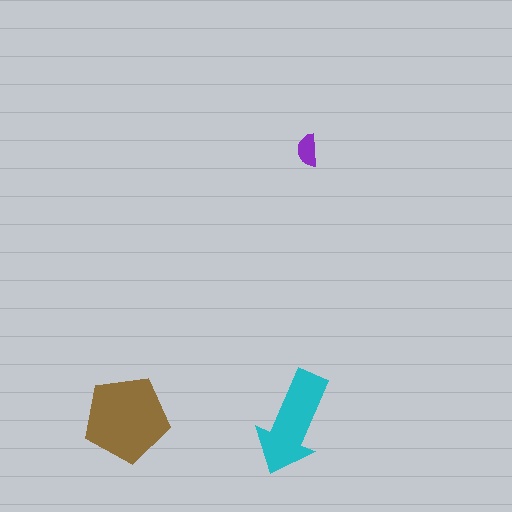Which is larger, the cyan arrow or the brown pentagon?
The brown pentagon.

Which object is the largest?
The brown pentagon.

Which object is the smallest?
The purple semicircle.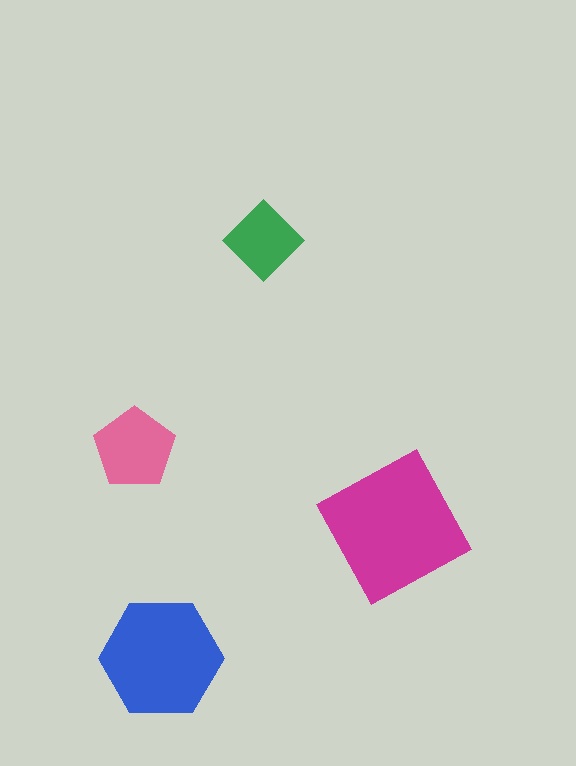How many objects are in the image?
There are 4 objects in the image.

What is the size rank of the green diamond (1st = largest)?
4th.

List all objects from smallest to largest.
The green diamond, the pink pentagon, the blue hexagon, the magenta square.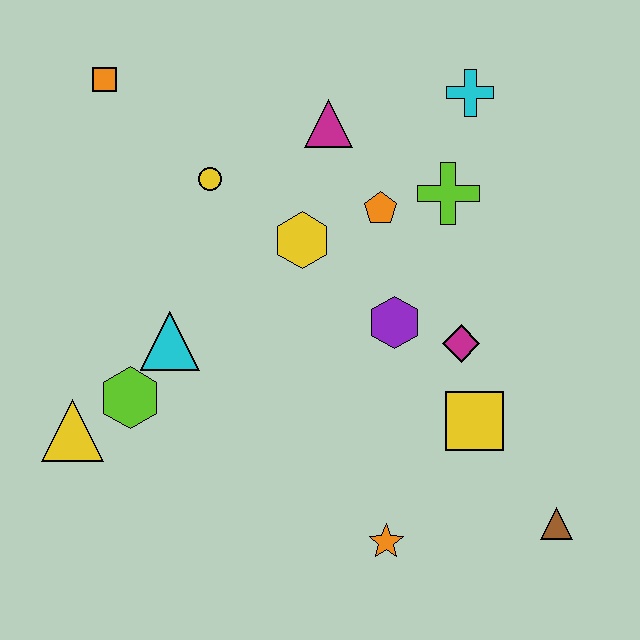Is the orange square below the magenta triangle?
No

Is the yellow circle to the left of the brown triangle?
Yes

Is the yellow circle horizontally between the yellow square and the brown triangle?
No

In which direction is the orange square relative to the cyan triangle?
The orange square is above the cyan triangle.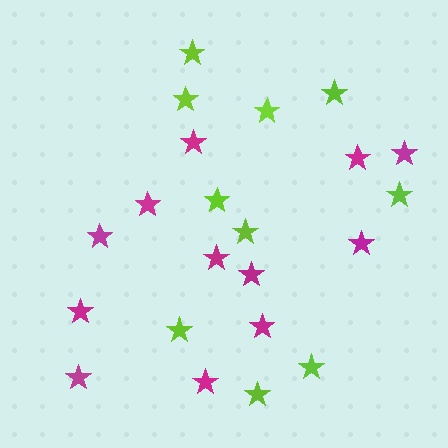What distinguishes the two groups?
There are 2 groups: one group of magenta stars (12) and one group of lime stars (10).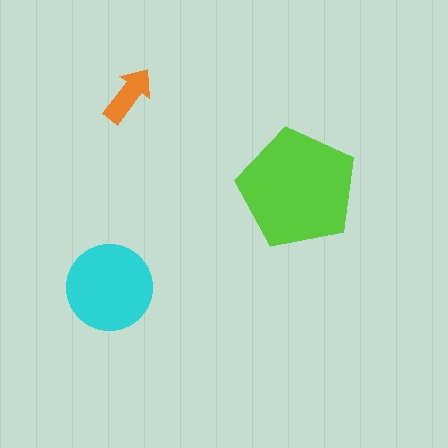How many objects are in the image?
There are 3 objects in the image.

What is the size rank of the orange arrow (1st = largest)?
3rd.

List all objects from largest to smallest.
The lime pentagon, the cyan circle, the orange arrow.